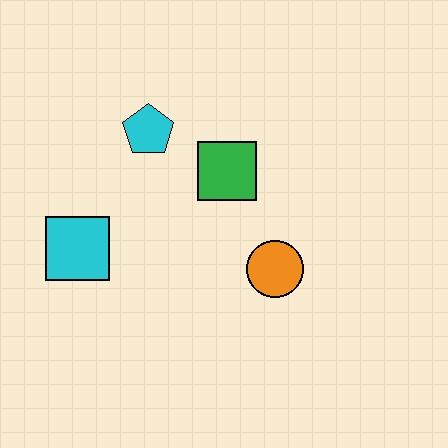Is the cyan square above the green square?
No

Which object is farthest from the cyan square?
The orange circle is farthest from the cyan square.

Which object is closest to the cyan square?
The cyan pentagon is closest to the cyan square.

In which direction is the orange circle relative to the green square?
The orange circle is below the green square.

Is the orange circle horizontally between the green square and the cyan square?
No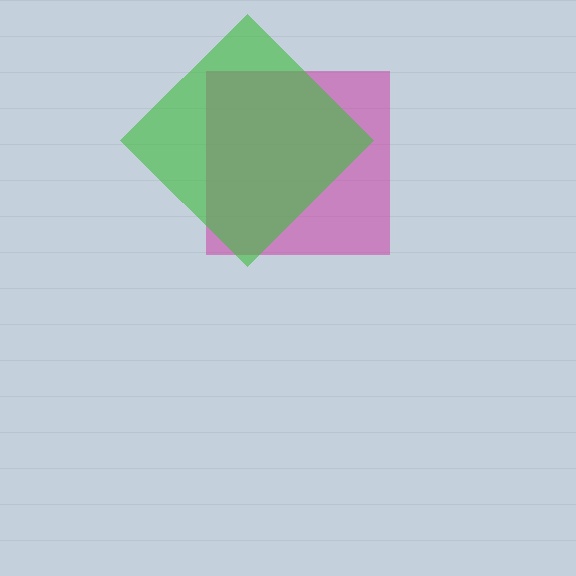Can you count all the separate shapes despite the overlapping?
Yes, there are 2 separate shapes.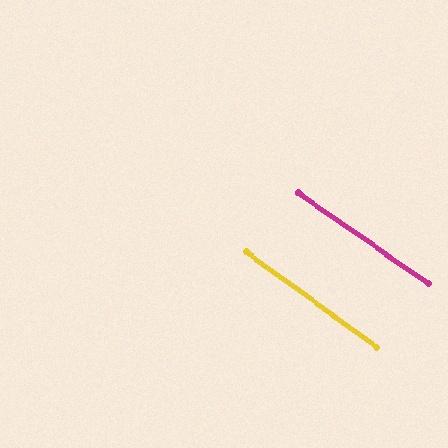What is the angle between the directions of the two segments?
Approximately 1 degree.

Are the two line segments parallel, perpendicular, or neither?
Parallel — their directions differ by only 1.3°.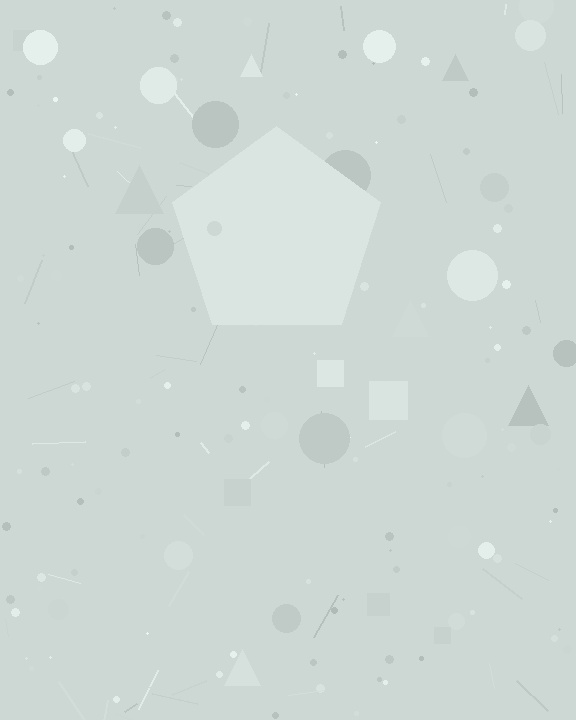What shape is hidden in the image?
A pentagon is hidden in the image.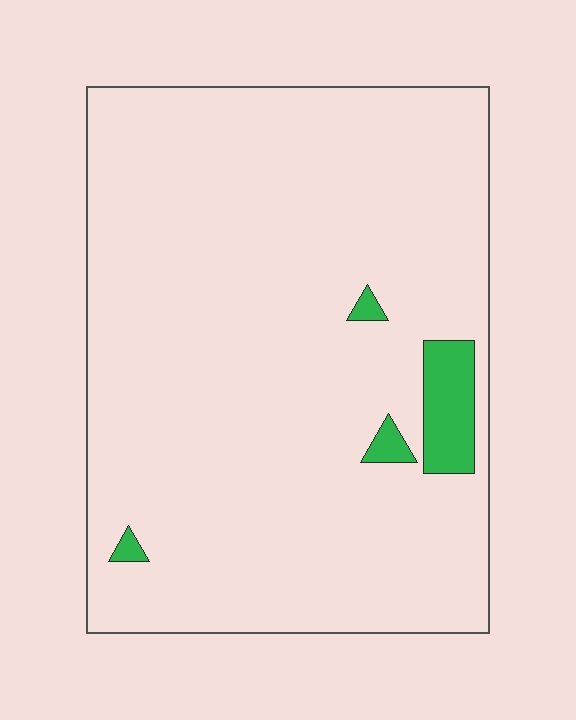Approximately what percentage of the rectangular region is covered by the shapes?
Approximately 5%.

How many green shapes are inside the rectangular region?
4.